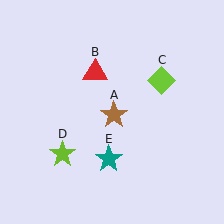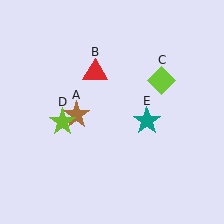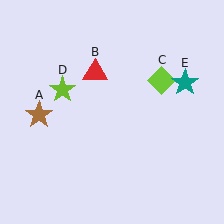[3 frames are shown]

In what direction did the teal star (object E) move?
The teal star (object E) moved up and to the right.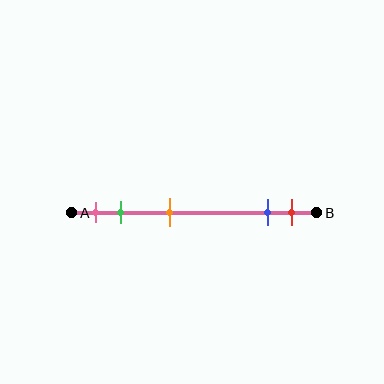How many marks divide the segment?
There are 5 marks dividing the segment.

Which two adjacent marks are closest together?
The blue and red marks are the closest adjacent pair.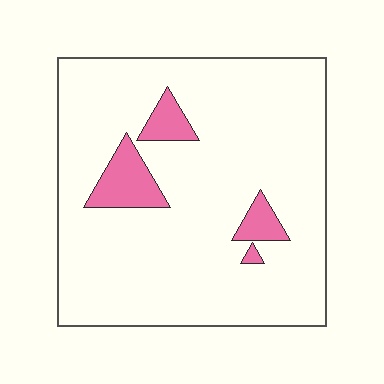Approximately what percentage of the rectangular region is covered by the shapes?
Approximately 10%.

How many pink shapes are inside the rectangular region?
4.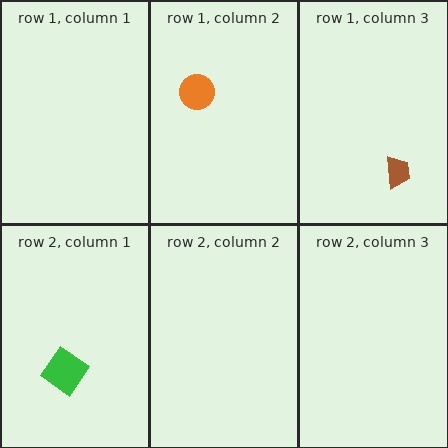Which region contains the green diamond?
The row 2, column 1 region.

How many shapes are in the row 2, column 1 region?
1.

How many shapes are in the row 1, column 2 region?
1.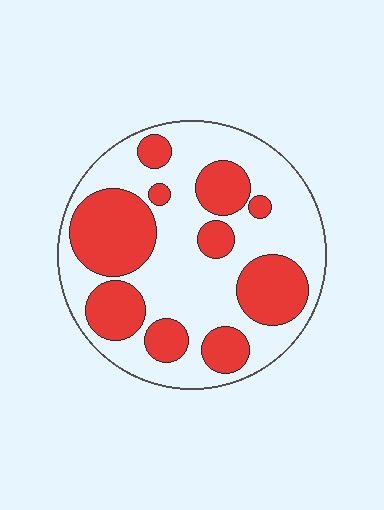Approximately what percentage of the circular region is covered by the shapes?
Approximately 40%.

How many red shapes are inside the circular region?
10.